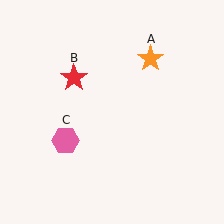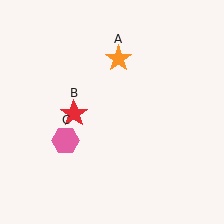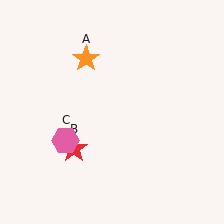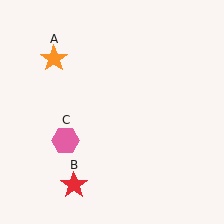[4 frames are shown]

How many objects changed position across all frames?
2 objects changed position: orange star (object A), red star (object B).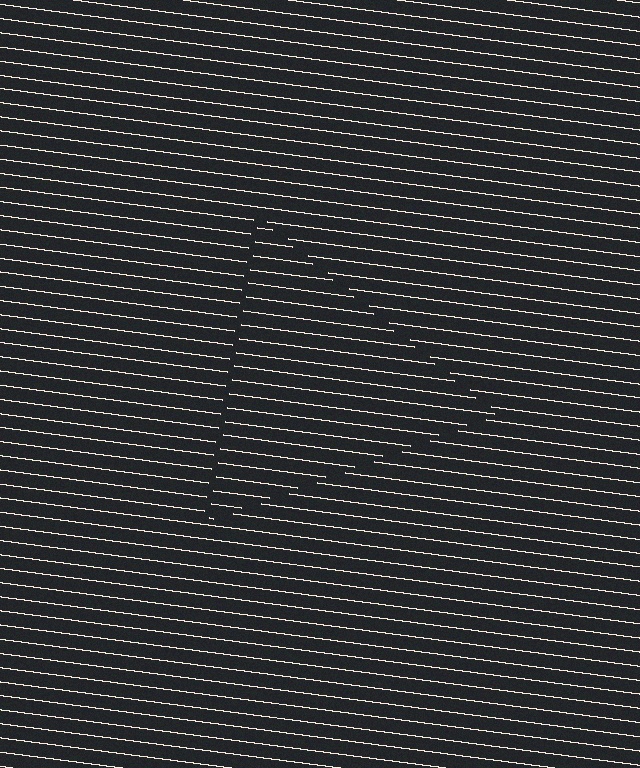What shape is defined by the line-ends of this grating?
An illusory triangle. The interior of the shape contains the same grating, shifted by half a period — the contour is defined by the phase discontinuity where line-ends from the inner and outer gratings abut.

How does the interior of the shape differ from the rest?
The interior of the shape contains the same grating, shifted by half a period — the contour is defined by the phase discontinuity where line-ends from the inner and outer gratings abut.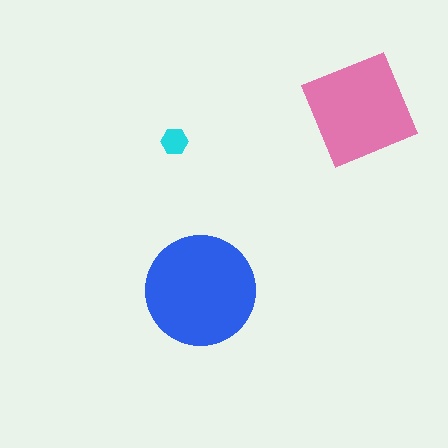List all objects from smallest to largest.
The cyan hexagon, the pink square, the blue circle.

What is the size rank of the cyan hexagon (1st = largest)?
3rd.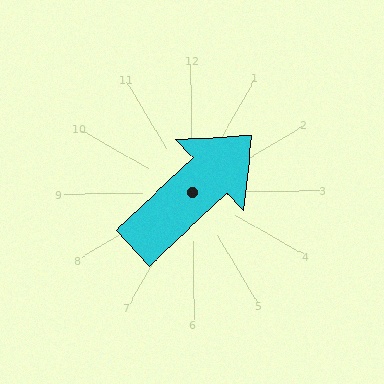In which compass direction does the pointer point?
Northeast.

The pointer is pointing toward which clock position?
Roughly 2 o'clock.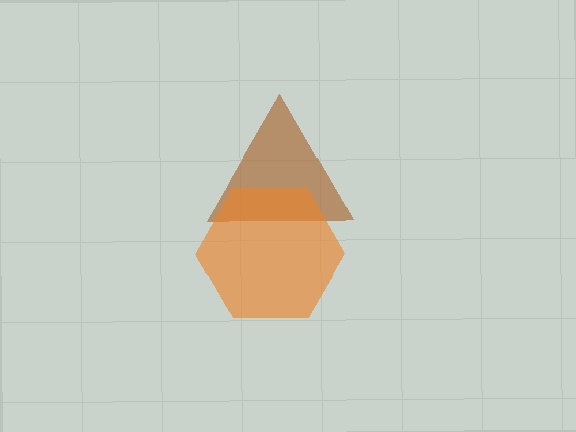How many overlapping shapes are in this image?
There are 2 overlapping shapes in the image.